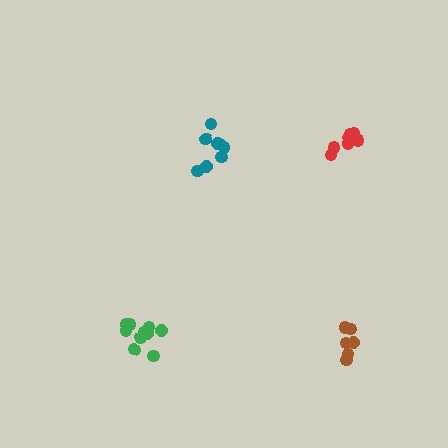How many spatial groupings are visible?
There are 4 spatial groupings.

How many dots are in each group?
Group 1: 7 dots, Group 2: 10 dots, Group 3: 8 dots, Group 4: 6 dots (31 total).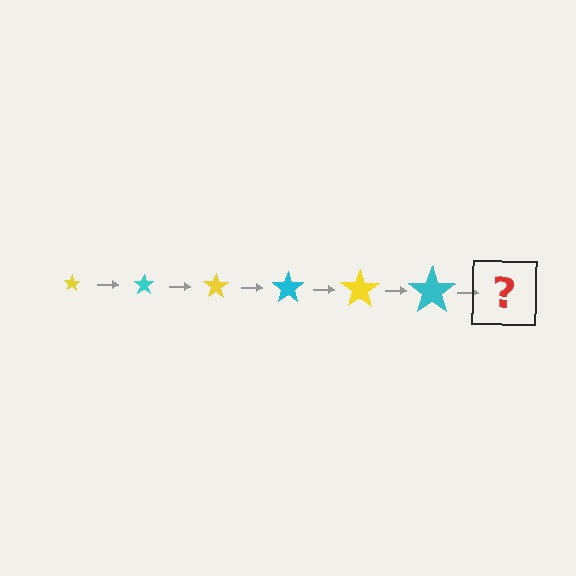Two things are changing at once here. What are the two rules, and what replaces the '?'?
The two rules are that the star grows larger each step and the color cycles through yellow and cyan. The '?' should be a yellow star, larger than the previous one.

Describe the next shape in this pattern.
It should be a yellow star, larger than the previous one.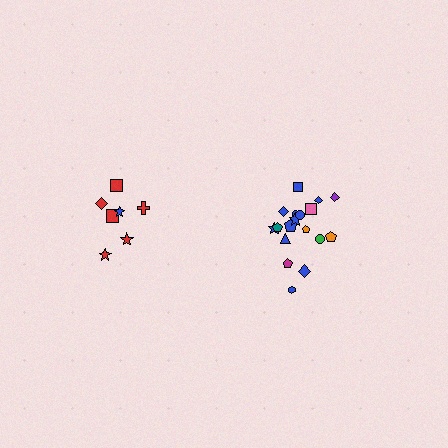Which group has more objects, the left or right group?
The right group.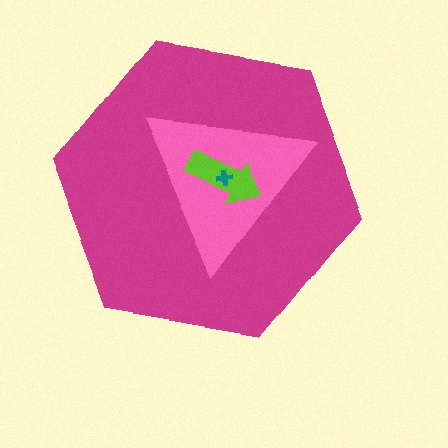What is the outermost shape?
The magenta hexagon.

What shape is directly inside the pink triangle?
The lime arrow.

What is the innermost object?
The teal cross.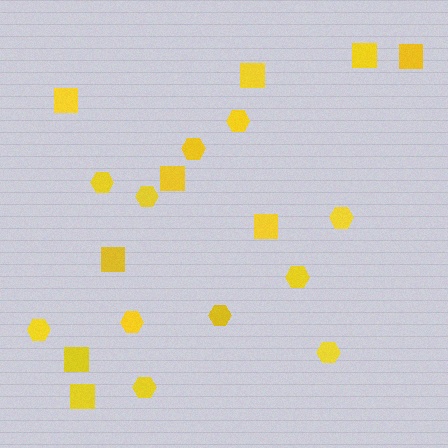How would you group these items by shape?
There are 2 groups: one group of hexagons (11) and one group of squares (9).